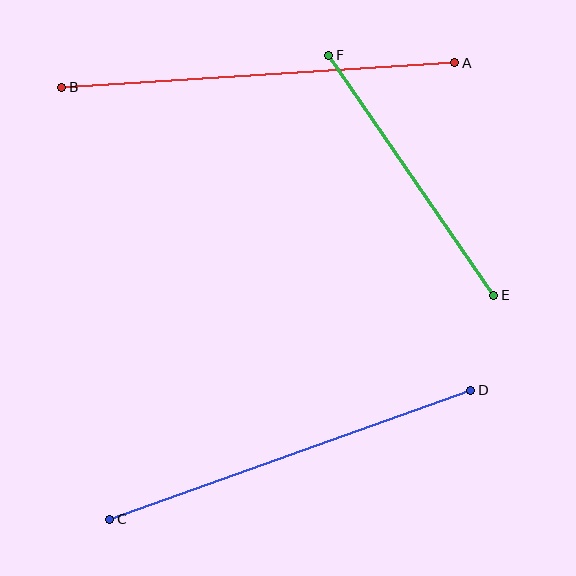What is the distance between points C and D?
The distance is approximately 384 pixels.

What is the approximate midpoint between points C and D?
The midpoint is at approximately (290, 455) pixels.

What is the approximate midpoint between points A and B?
The midpoint is at approximately (258, 75) pixels.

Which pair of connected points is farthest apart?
Points A and B are farthest apart.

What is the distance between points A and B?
The distance is approximately 394 pixels.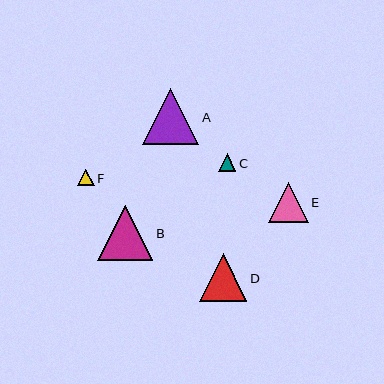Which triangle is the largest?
Triangle A is the largest with a size of approximately 56 pixels.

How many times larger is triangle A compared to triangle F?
Triangle A is approximately 3.4 times the size of triangle F.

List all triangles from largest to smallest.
From largest to smallest: A, B, D, E, C, F.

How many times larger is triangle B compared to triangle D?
Triangle B is approximately 1.2 times the size of triangle D.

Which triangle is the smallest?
Triangle F is the smallest with a size of approximately 16 pixels.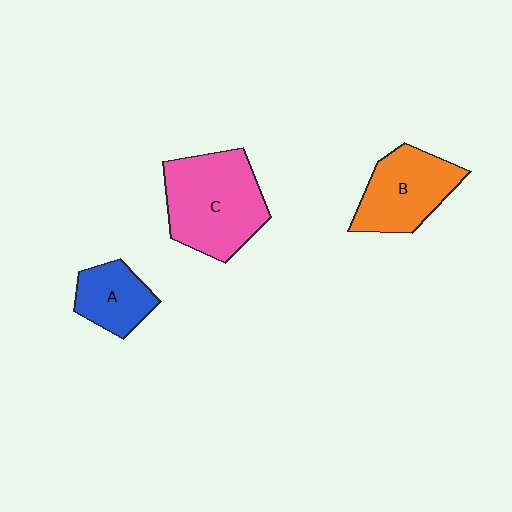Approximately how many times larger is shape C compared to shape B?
Approximately 1.3 times.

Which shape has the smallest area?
Shape A (blue).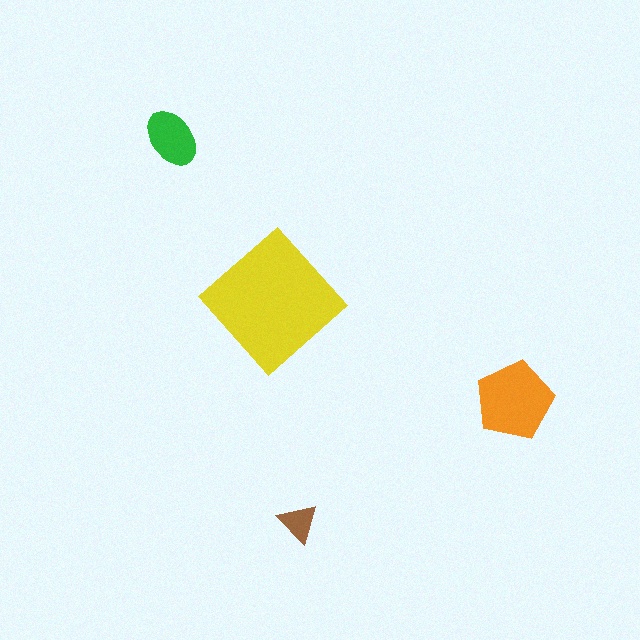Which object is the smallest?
The brown triangle.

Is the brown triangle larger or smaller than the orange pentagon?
Smaller.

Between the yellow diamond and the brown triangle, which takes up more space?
The yellow diamond.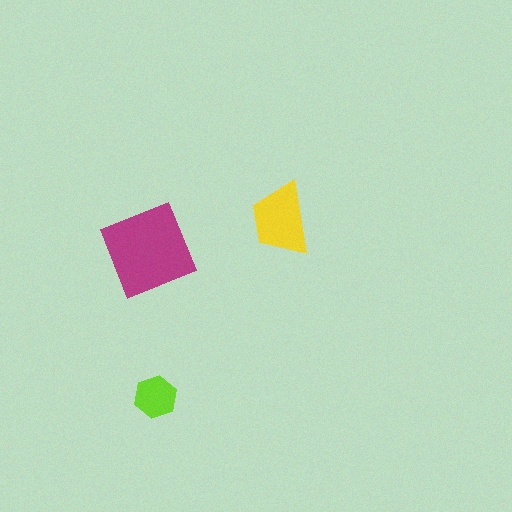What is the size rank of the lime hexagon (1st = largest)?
3rd.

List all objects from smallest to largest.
The lime hexagon, the yellow trapezoid, the magenta diamond.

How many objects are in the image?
There are 3 objects in the image.